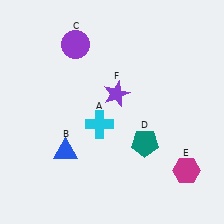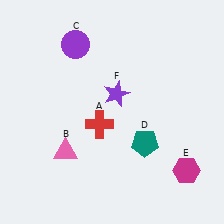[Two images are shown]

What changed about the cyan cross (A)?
In Image 1, A is cyan. In Image 2, it changed to red.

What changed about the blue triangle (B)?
In Image 1, B is blue. In Image 2, it changed to pink.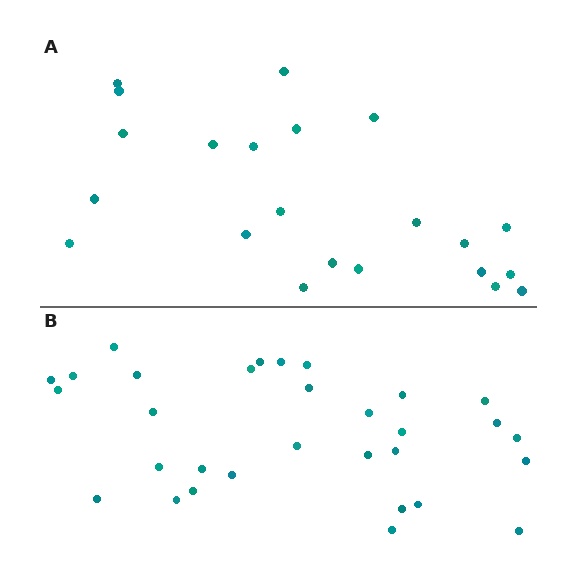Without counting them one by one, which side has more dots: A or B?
Region B (the bottom region) has more dots.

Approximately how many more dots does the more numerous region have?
Region B has roughly 8 or so more dots than region A.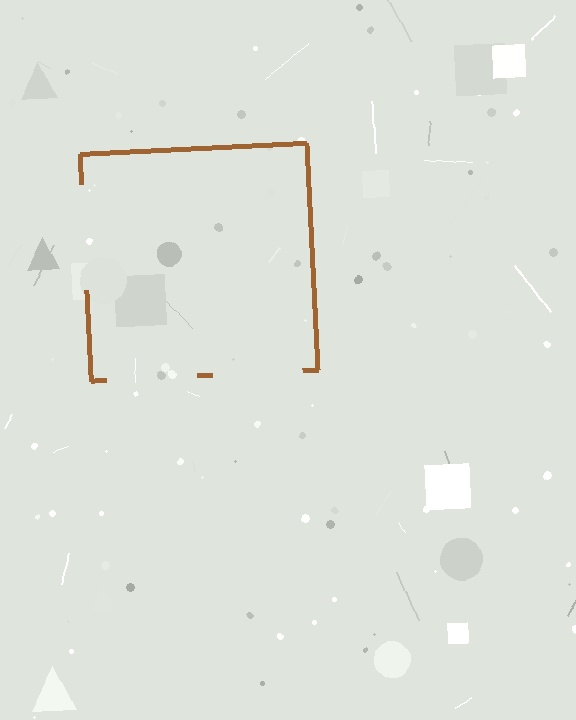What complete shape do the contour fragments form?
The contour fragments form a square.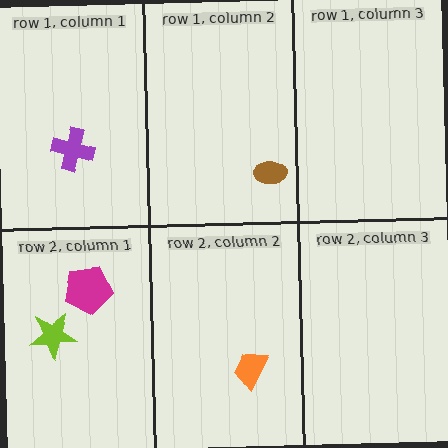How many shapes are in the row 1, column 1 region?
1.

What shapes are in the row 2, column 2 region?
The orange trapezoid.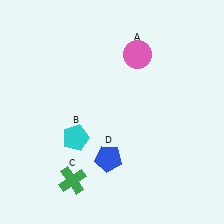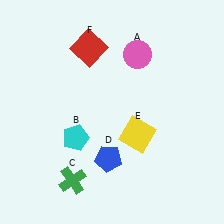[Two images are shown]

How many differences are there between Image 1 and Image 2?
There are 2 differences between the two images.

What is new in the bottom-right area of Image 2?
A yellow square (E) was added in the bottom-right area of Image 2.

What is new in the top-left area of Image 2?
A red square (F) was added in the top-left area of Image 2.